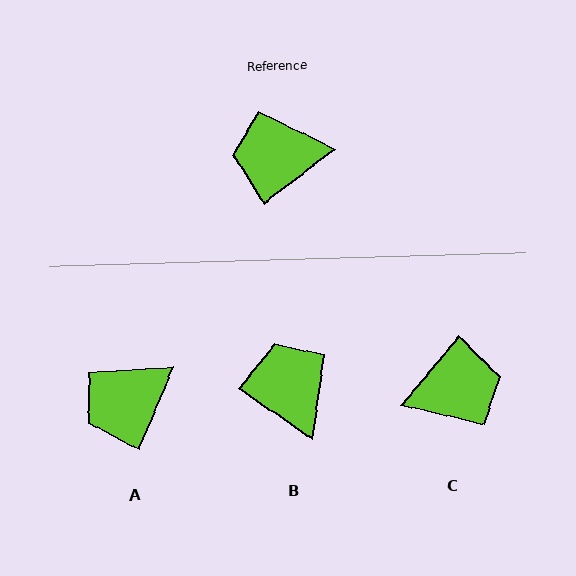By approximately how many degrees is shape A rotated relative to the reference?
Approximately 30 degrees counter-clockwise.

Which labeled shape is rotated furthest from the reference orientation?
C, about 168 degrees away.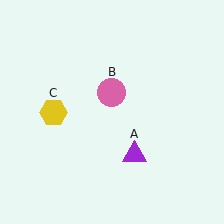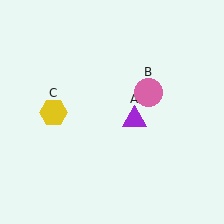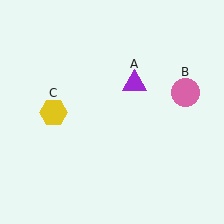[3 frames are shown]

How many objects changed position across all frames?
2 objects changed position: purple triangle (object A), pink circle (object B).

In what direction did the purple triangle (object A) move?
The purple triangle (object A) moved up.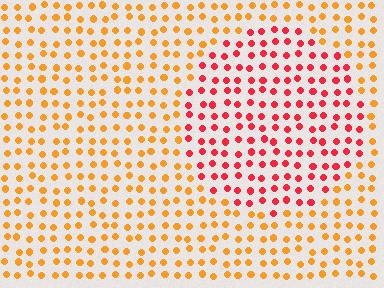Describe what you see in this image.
The image is filled with small orange elements in a uniform arrangement. A circle-shaped region is visible where the elements are tinted to a slightly different hue, forming a subtle color boundary.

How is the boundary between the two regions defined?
The boundary is defined purely by a slight shift in hue (about 42 degrees). Spacing, size, and orientation are identical on both sides.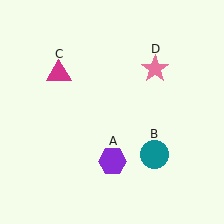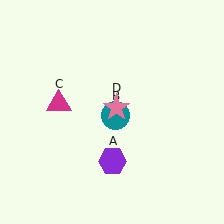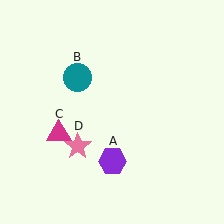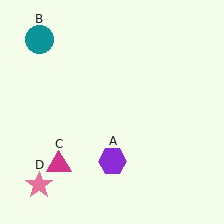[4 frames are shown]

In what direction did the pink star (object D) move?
The pink star (object D) moved down and to the left.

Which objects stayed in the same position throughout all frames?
Purple hexagon (object A) remained stationary.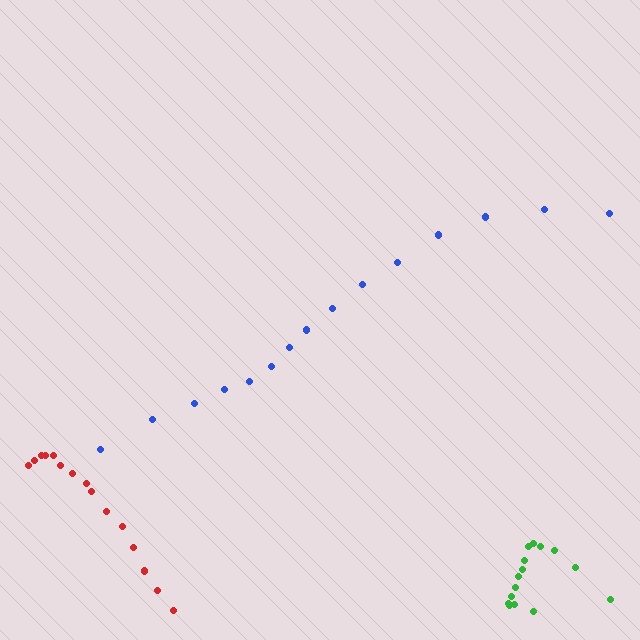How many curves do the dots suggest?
There are 3 distinct paths.